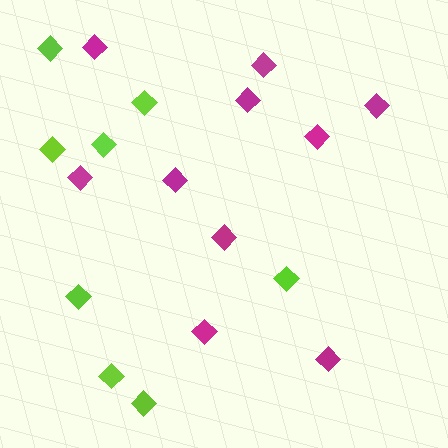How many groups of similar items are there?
There are 2 groups: one group of lime diamonds (8) and one group of magenta diamonds (10).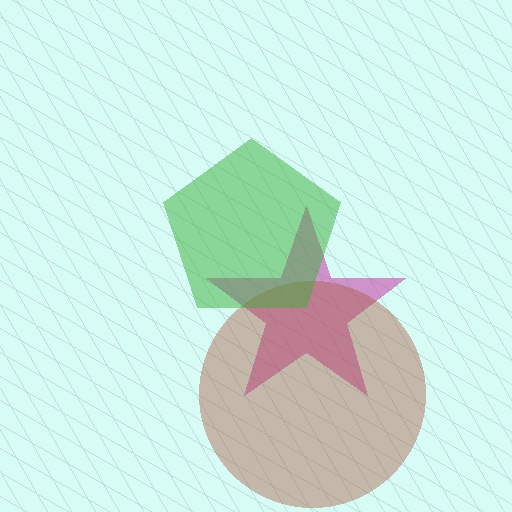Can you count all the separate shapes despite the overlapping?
Yes, there are 3 separate shapes.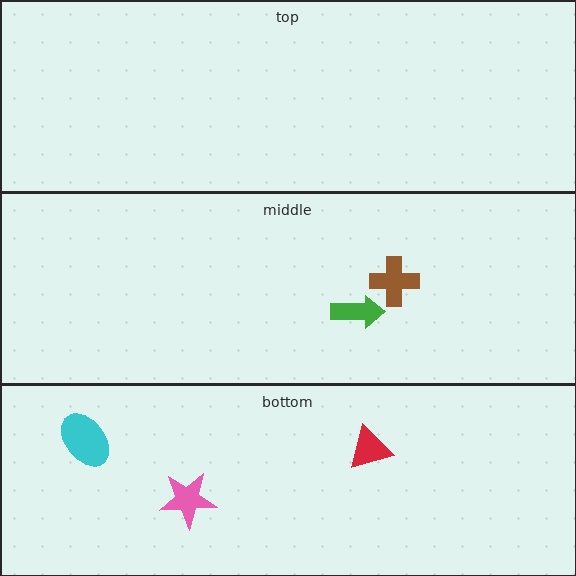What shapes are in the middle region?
The green arrow, the brown cross.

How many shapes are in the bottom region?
3.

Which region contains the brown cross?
The middle region.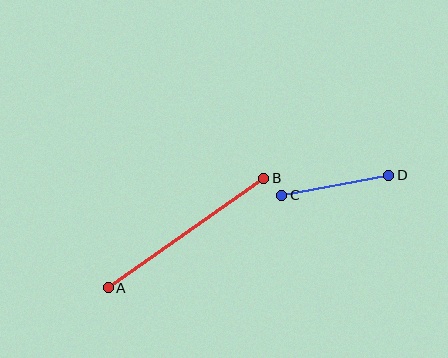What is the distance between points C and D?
The distance is approximately 108 pixels.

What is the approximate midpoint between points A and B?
The midpoint is at approximately (186, 233) pixels.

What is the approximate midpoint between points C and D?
The midpoint is at approximately (335, 185) pixels.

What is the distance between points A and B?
The distance is approximately 190 pixels.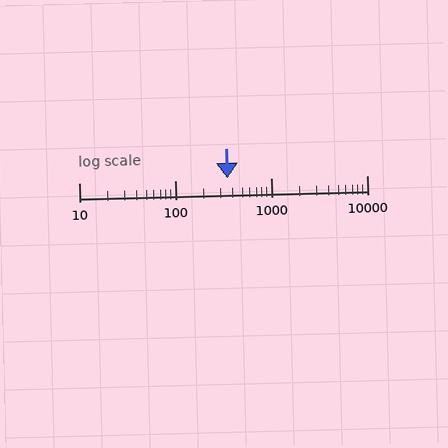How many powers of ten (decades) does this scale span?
The scale spans 3 decades, from 10 to 10000.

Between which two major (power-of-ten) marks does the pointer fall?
The pointer is between 100 and 1000.